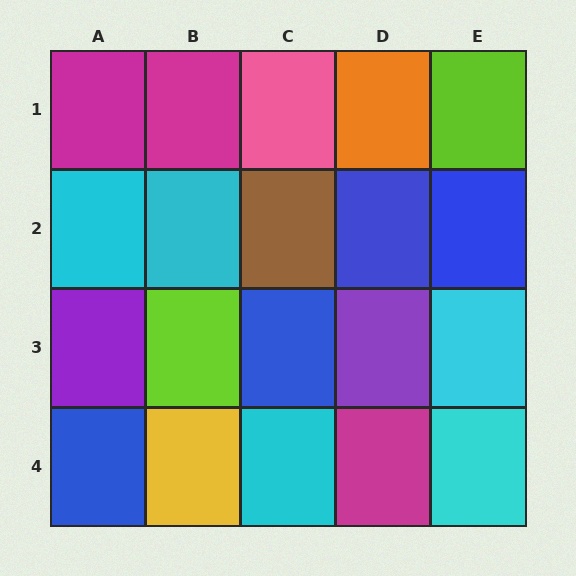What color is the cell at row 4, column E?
Cyan.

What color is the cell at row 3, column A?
Purple.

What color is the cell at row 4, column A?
Blue.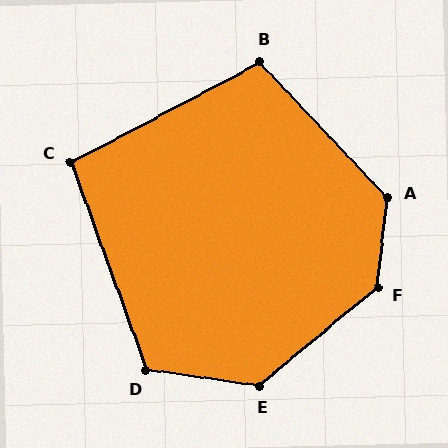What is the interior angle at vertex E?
Approximately 132 degrees (obtuse).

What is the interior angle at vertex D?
Approximately 118 degrees (obtuse).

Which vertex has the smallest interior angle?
C, at approximately 98 degrees.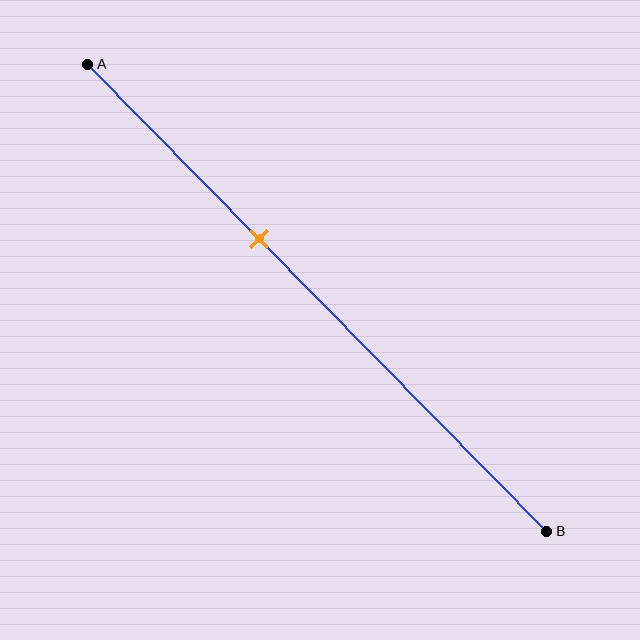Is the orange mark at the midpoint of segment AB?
No, the mark is at about 35% from A, not at the 50% midpoint.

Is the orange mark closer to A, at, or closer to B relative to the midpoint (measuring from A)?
The orange mark is closer to point A than the midpoint of segment AB.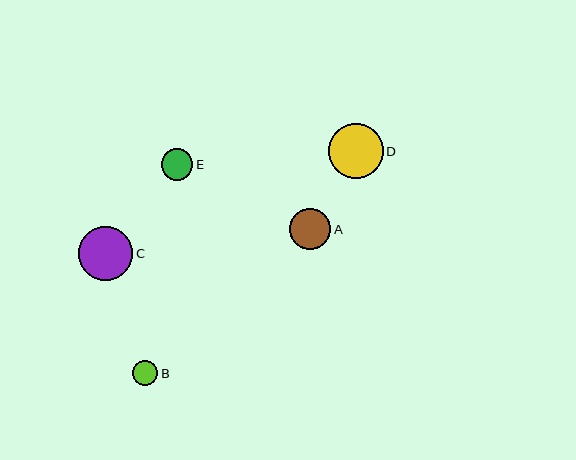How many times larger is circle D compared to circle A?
Circle D is approximately 1.3 times the size of circle A.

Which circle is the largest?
Circle D is the largest with a size of approximately 55 pixels.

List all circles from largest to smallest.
From largest to smallest: D, C, A, E, B.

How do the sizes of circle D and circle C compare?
Circle D and circle C are approximately the same size.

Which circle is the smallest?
Circle B is the smallest with a size of approximately 25 pixels.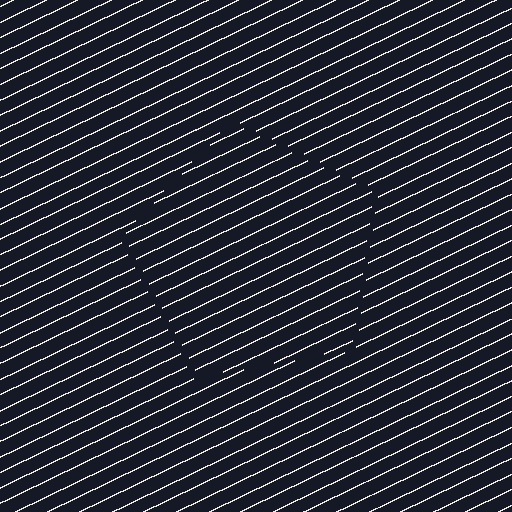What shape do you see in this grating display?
An illusory pentagon. The interior of the shape contains the same grating, shifted by half a period — the contour is defined by the phase discontinuity where line-ends from the inner and outer gratings abut.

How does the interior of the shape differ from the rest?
The interior of the shape contains the same grating, shifted by half a period — the contour is defined by the phase discontinuity where line-ends from the inner and outer gratings abut.